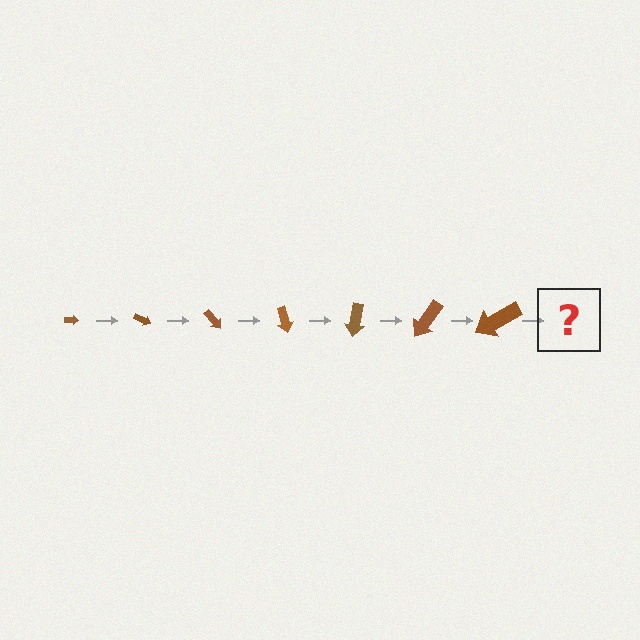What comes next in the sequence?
The next element should be an arrow, larger than the previous one and rotated 175 degrees from the start.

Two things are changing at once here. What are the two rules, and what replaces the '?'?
The two rules are that the arrow grows larger each step and it rotates 25 degrees each step. The '?' should be an arrow, larger than the previous one and rotated 175 degrees from the start.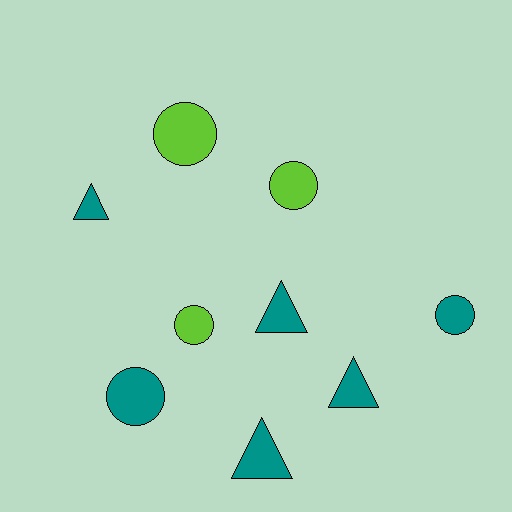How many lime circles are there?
There are 3 lime circles.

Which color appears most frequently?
Teal, with 6 objects.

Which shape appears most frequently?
Circle, with 5 objects.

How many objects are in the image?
There are 9 objects.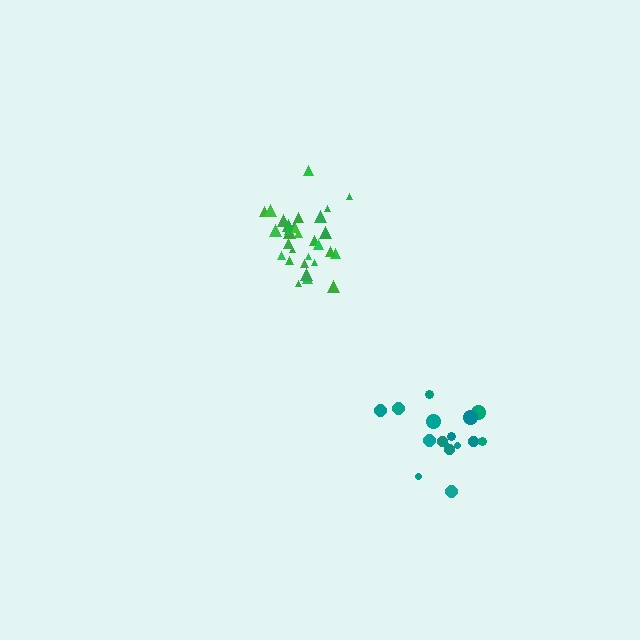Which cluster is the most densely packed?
Green.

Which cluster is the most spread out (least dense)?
Teal.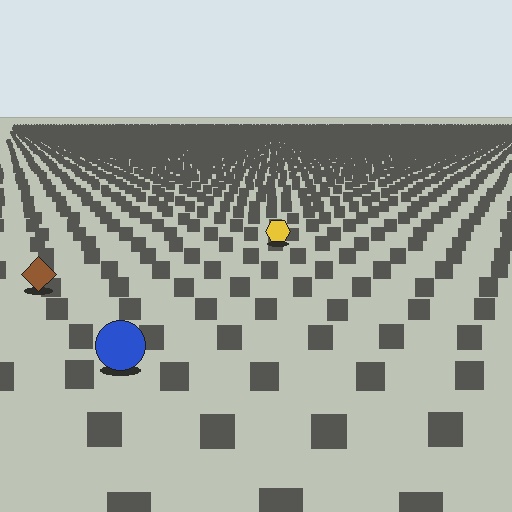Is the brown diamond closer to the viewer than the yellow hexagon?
Yes. The brown diamond is closer — you can tell from the texture gradient: the ground texture is coarser near it.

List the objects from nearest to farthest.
From nearest to farthest: the blue circle, the brown diamond, the yellow hexagon.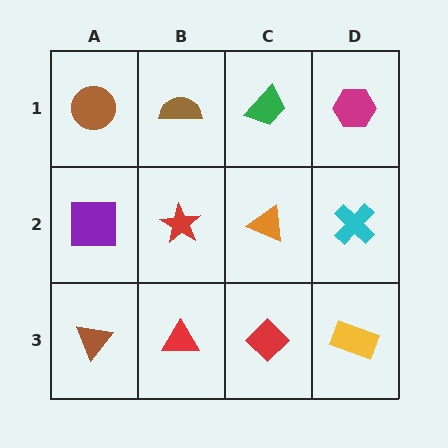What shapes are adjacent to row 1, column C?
An orange triangle (row 2, column C), a brown semicircle (row 1, column B), a magenta hexagon (row 1, column D).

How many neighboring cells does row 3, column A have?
2.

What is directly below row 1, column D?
A cyan cross.